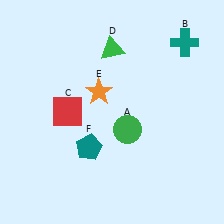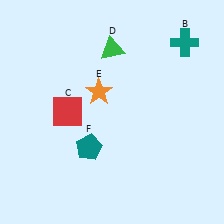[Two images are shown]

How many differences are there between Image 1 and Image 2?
There is 1 difference between the two images.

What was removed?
The green circle (A) was removed in Image 2.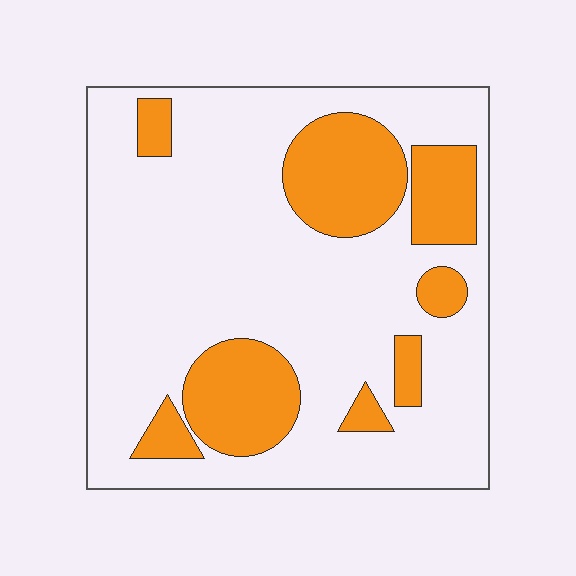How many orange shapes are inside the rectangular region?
8.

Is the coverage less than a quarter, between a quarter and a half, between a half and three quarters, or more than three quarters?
Less than a quarter.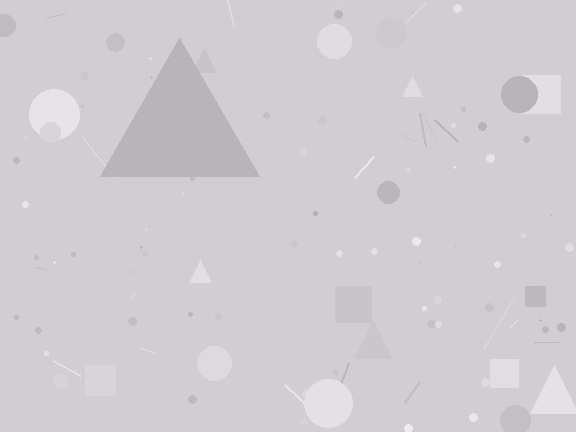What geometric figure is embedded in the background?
A triangle is embedded in the background.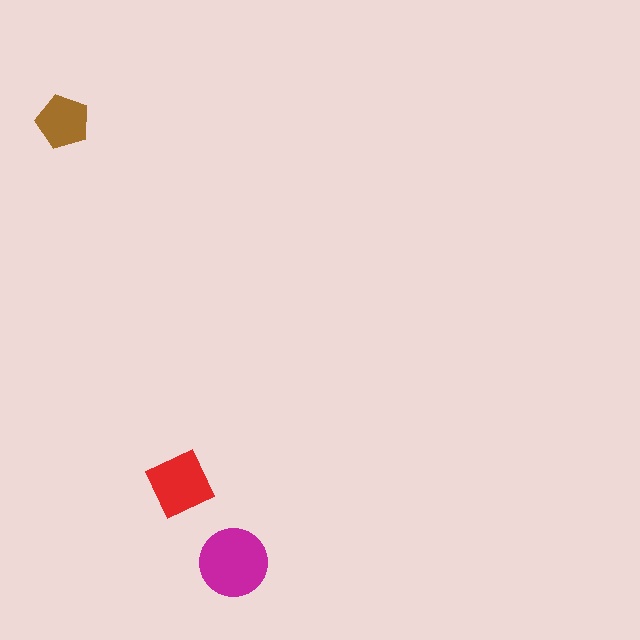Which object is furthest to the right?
The magenta circle is rightmost.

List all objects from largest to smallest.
The magenta circle, the red diamond, the brown pentagon.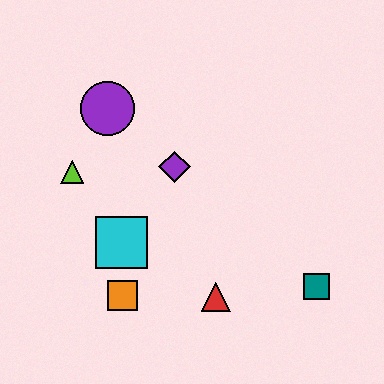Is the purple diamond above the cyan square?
Yes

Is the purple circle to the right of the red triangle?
No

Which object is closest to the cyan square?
The orange square is closest to the cyan square.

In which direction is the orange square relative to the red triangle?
The orange square is to the left of the red triangle.